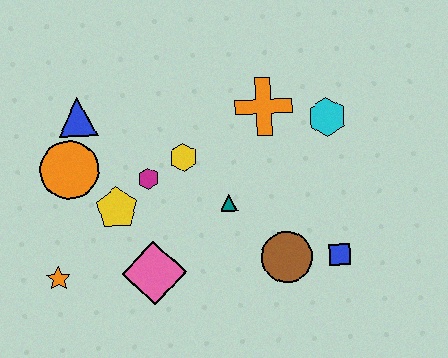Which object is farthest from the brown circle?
The blue triangle is farthest from the brown circle.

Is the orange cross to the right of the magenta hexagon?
Yes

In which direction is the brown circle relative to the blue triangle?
The brown circle is to the right of the blue triangle.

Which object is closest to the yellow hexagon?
The magenta hexagon is closest to the yellow hexagon.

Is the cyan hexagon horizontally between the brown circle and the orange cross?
No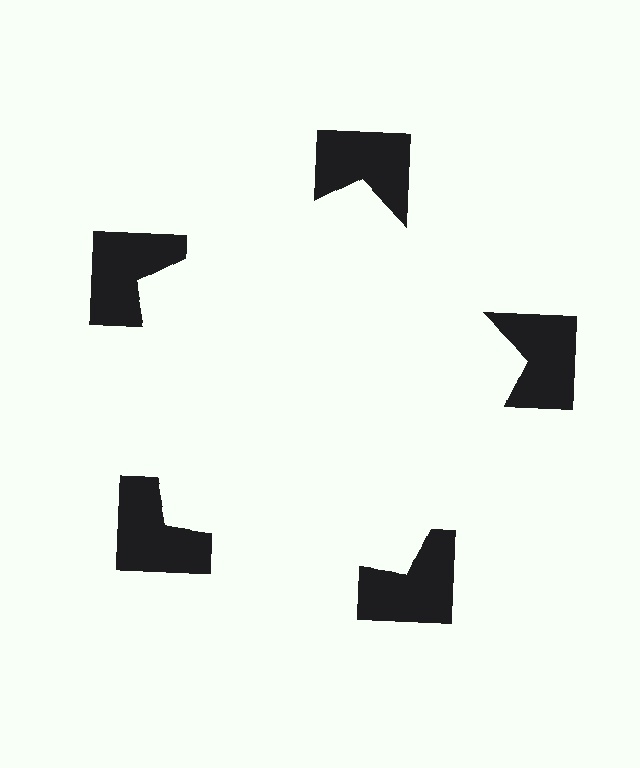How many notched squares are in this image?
There are 5 — one at each vertex of the illusory pentagon.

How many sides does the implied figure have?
5 sides.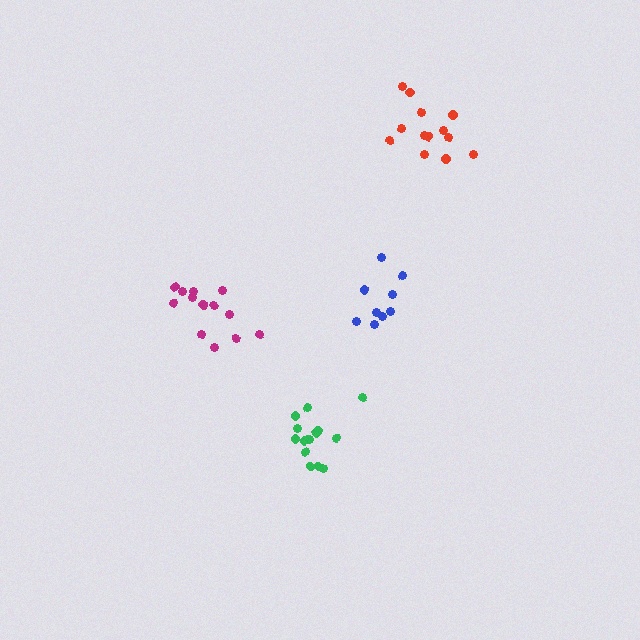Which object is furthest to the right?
The red cluster is rightmost.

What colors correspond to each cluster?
The clusters are colored: red, green, blue, magenta.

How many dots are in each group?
Group 1: 13 dots, Group 2: 15 dots, Group 3: 9 dots, Group 4: 13 dots (50 total).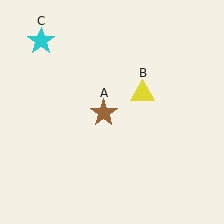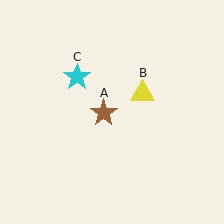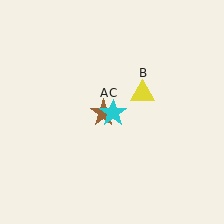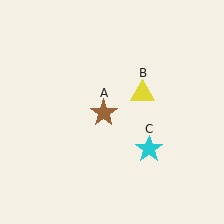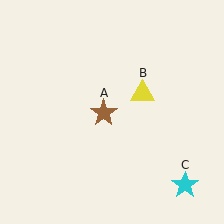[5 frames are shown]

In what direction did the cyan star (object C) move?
The cyan star (object C) moved down and to the right.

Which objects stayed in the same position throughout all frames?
Brown star (object A) and yellow triangle (object B) remained stationary.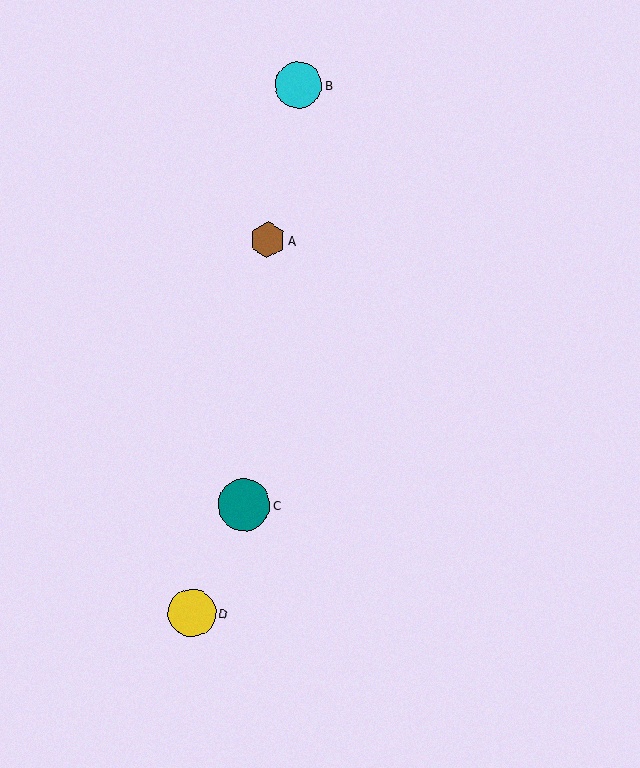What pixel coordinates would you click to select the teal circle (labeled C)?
Click at (244, 505) to select the teal circle C.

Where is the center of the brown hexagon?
The center of the brown hexagon is at (268, 240).